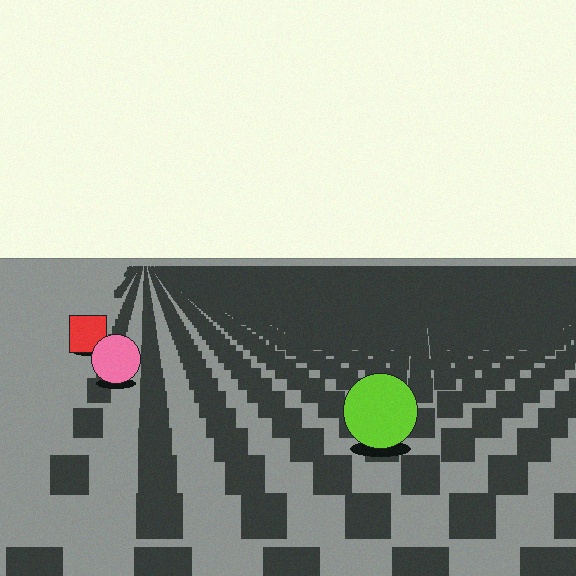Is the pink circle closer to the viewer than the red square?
Yes. The pink circle is closer — you can tell from the texture gradient: the ground texture is coarser near it.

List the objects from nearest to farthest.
From nearest to farthest: the lime circle, the pink circle, the red square.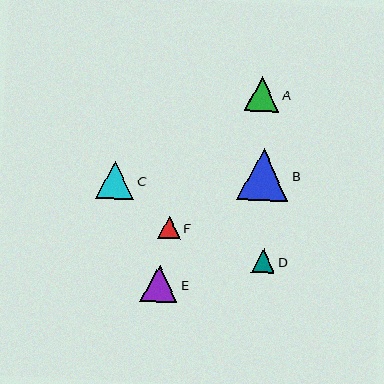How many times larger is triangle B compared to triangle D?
Triangle B is approximately 2.2 times the size of triangle D.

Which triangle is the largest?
Triangle B is the largest with a size of approximately 52 pixels.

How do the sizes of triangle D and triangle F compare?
Triangle D and triangle F are approximately the same size.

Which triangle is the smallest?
Triangle F is the smallest with a size of approximately 22 pixels.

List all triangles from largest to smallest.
From largest to smallest: B, C, E, A, D, F.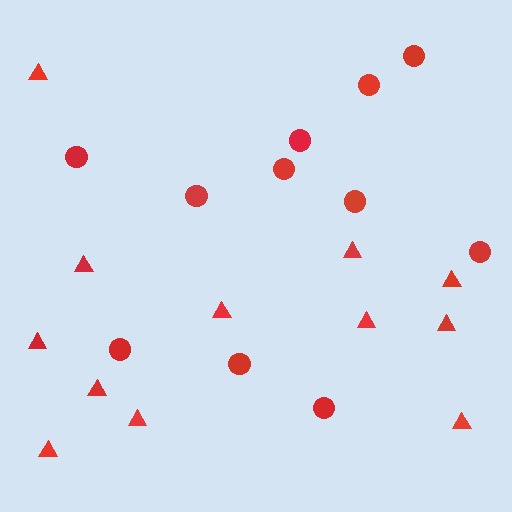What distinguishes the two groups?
There are 2 groups: one group of circles (11) and one group of triangles (12).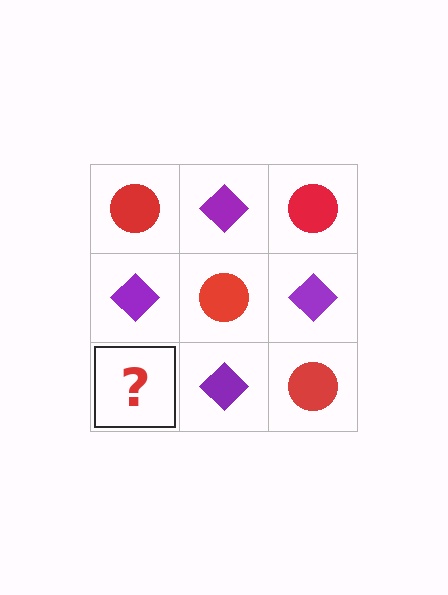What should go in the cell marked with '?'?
The missing cell should contain a red circle.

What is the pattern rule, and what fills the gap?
The rule is that it alternates red circle and purple diamond in a checkerboard pattern. The gap should be filled with a red circle.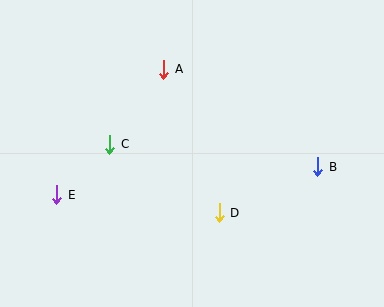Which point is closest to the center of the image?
Point D at (219, 213) is closest to the center.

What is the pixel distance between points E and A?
The distance between E and A is 165 pixels.